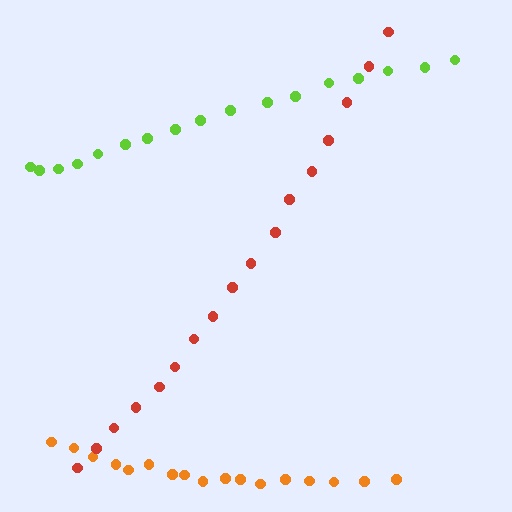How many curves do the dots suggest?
There are 3 distinct paths.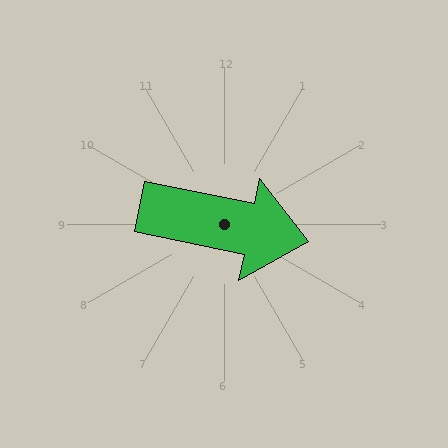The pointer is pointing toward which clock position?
Roughly 3 o'clock.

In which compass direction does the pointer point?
East.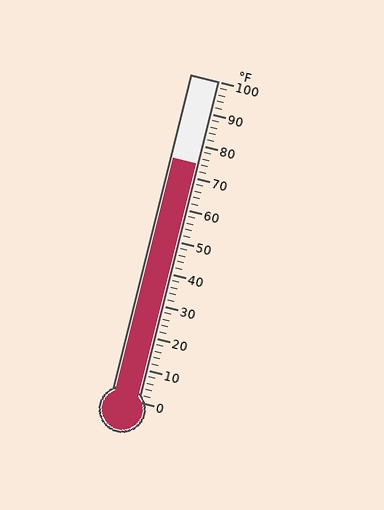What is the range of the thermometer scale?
The thermometer scale ranges from 0°F to 100°F.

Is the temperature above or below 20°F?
The temperature is above 20°F.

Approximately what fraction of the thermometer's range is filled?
The thermometer is filled to approximately 75% of its range.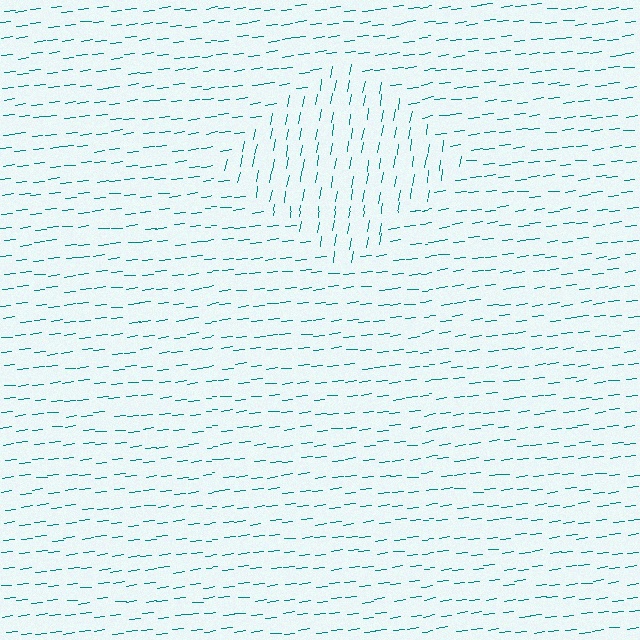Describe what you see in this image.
The image is filled with small teal line segments. A diamond region in the image has lines oriented differently from the surrounding lines, creating a visible texture boundary.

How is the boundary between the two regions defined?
The boundary is defined purely by a change in line orientation (approximately 73 degrees difference). All lines are the same color and thickness.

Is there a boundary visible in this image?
Yes, there is a texture boundary formed by a change in line orientation.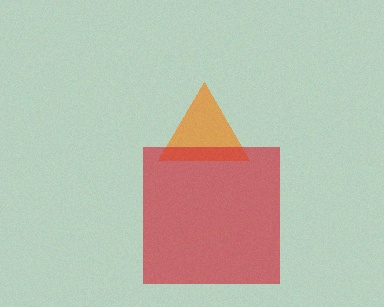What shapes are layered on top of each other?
The layered shapes are: an orange triangle, a red square.